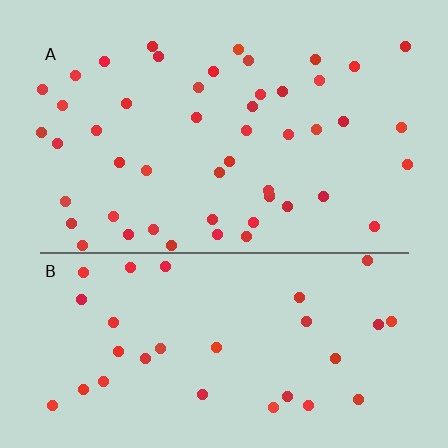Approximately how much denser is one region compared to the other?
Approximately 1.5× — region A over region B.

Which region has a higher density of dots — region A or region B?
A (the top).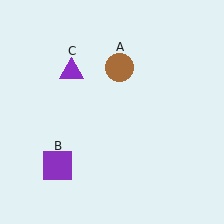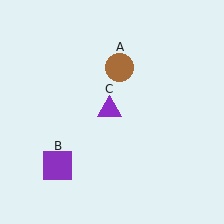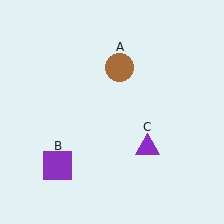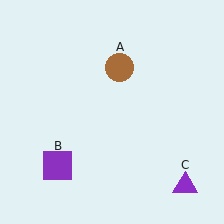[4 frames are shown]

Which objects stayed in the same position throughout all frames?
Brown circle (object A) and purple square (object B) remained stationary.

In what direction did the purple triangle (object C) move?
The purple triangle (object C) moved down and to the right.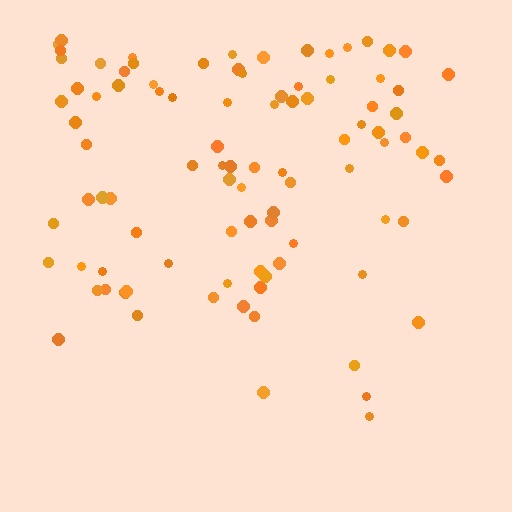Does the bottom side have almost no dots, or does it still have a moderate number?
Still a moderate number, just noticeably fewer than the top.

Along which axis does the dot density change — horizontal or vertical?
Vertical.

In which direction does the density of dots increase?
From bottom to top, with the top side densest.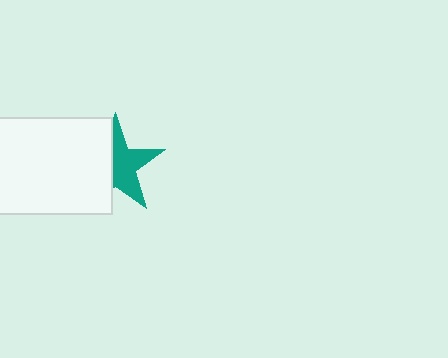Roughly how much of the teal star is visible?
About half of it is visible (roughly 54%).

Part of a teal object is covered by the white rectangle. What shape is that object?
It is a star.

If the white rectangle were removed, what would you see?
You would see the complete teal star.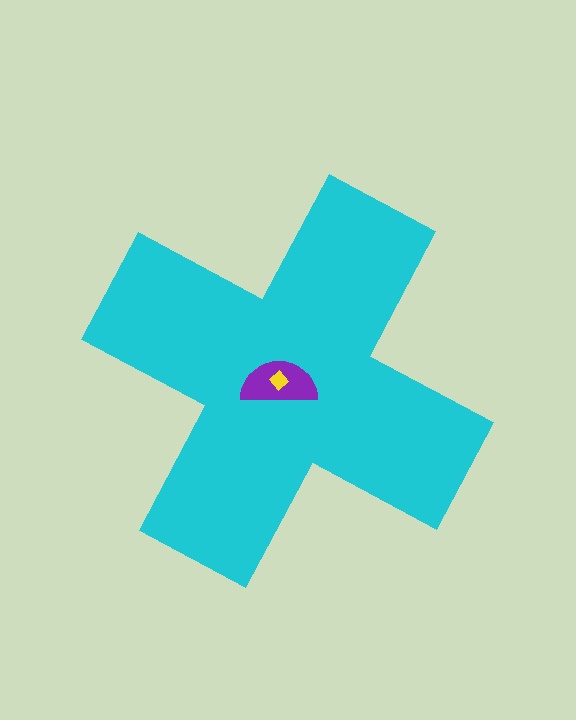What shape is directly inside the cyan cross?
The purple semicircle.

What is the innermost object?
The yellow diamond.